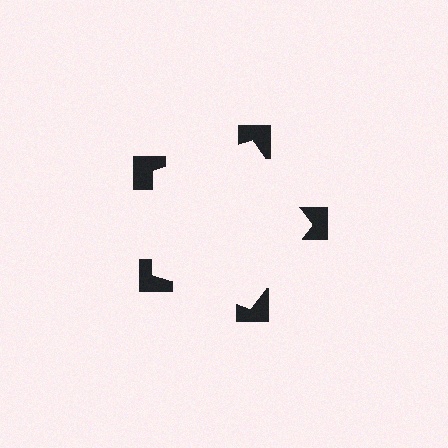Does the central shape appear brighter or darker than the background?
It typically appears slightly brighter than the background, even though no actual brightness change is drawn.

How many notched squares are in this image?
There are 5 — one at each vertex of the illusory pentagon.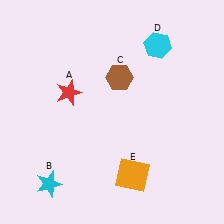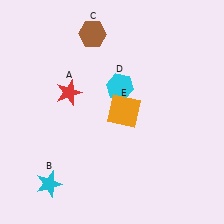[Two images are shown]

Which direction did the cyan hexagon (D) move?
The cyan hexagon (D) moved down.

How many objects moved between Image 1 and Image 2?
3 objects moved between the two images.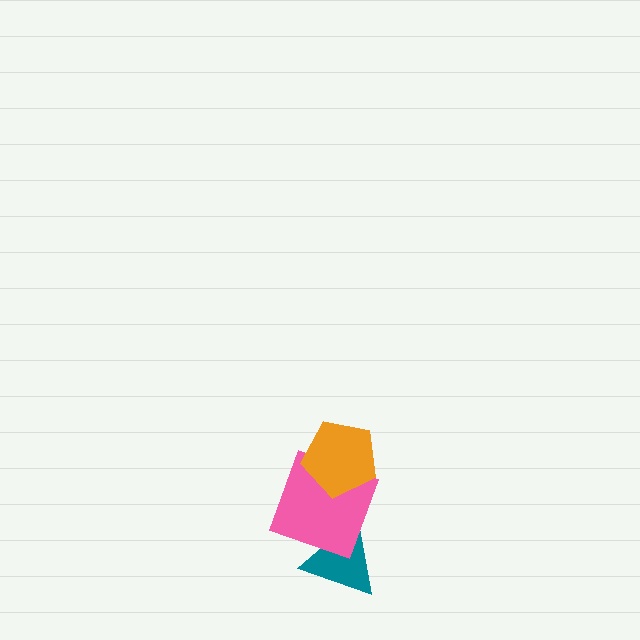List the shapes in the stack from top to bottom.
From top to bottom: the orange pentagon, the pink square, the teal triangle.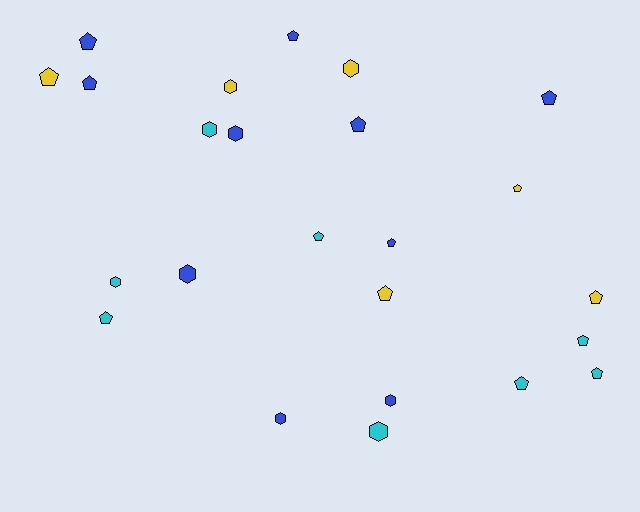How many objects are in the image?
There are 24 objects.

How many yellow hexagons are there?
There are 2 yellow hexagons.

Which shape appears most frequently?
Pentagon, with 15 objects.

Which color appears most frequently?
Blue, with 10 objects.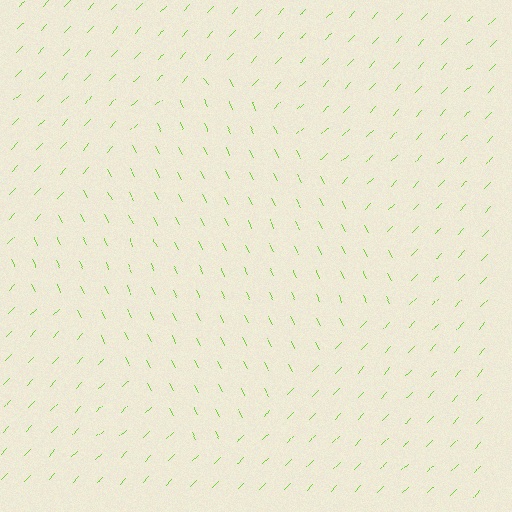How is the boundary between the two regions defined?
The boundary is defined purely by a change in line orientation (approximately 71 degrees difference). All lines are the same color and thickness.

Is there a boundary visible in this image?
Yes, there is a texture boundary formed by a change in line orientation.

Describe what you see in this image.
The image is filled with small lime line segments. A diamond region in the image has lines oriented differently from the surrounding lines, creating a visible texture boundary.